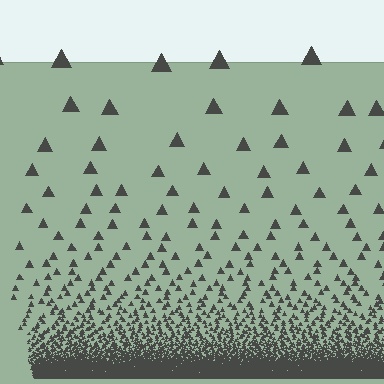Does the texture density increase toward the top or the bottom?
Density increases toward the bottom.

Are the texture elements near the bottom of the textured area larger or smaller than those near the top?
Smaller. The gradient is inverted — elements near the bottom are smaller and denser.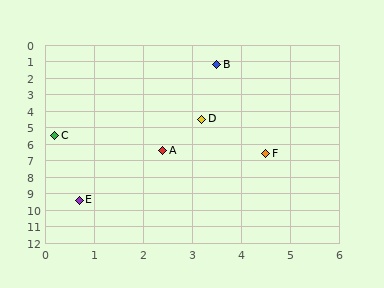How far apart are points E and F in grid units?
Points E and F are about 4.7 grid units apart.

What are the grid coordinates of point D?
Point D is at approximately (3.2, 4.5).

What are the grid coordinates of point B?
Point B is at approximately (3.5, 1.2).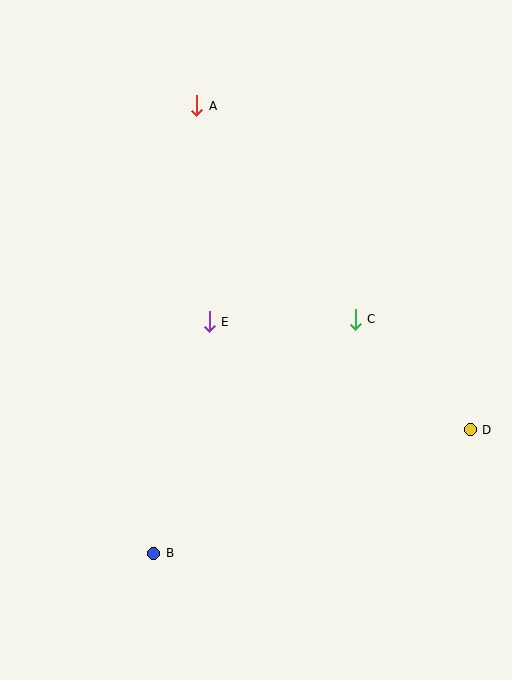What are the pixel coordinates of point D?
Point D is at (470, 430).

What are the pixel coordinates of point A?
Point A is at (197, 106).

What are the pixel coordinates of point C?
Point C is at (355, 319).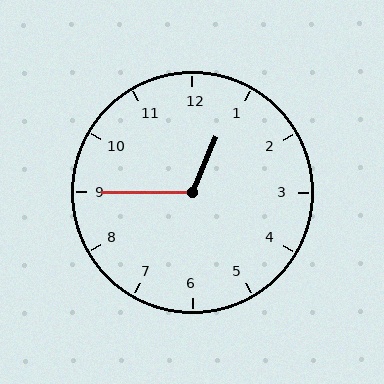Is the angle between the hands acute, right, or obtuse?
It is obtuse.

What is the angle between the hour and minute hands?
Approximately 112 degrees.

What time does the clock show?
12:45.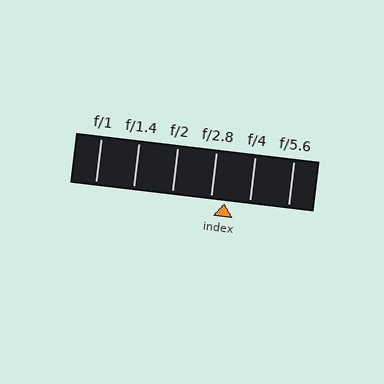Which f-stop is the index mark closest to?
The index mark is closest to f/2.8.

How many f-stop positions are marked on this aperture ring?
There are 6 f-stop positions marked.